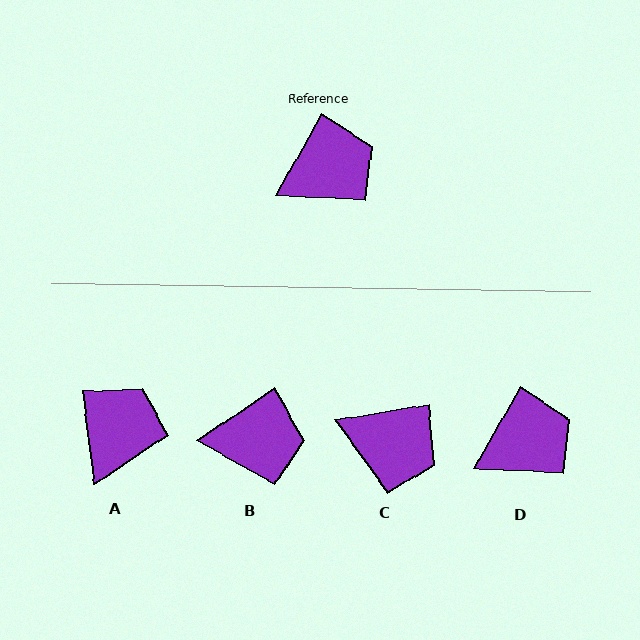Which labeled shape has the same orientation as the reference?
D.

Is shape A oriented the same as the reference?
No, it is off by about 36 degrees.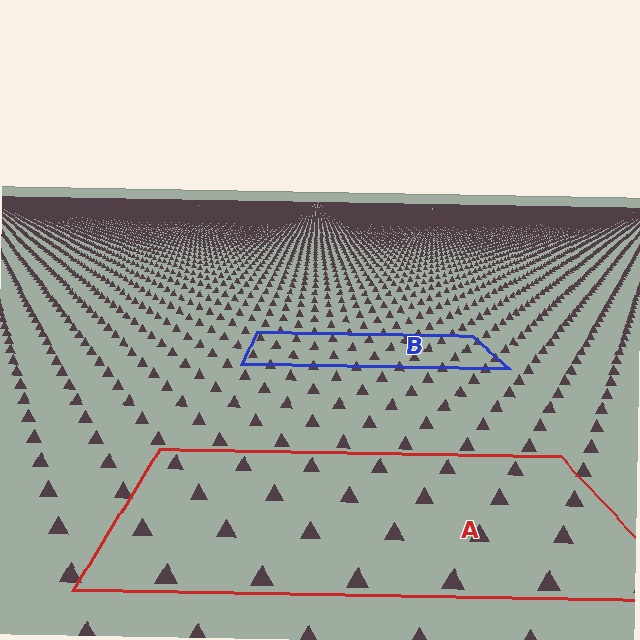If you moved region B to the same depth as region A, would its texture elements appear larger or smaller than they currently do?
They would appear larger. At a closer depth, the same texture elements are projected at a bigger on-screen size.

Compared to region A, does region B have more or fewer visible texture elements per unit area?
Region B has more texture elements per unit area — they are packed more densely because it is farther away.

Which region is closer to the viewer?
Region A is closer. The texture elements there are larger and more spread out.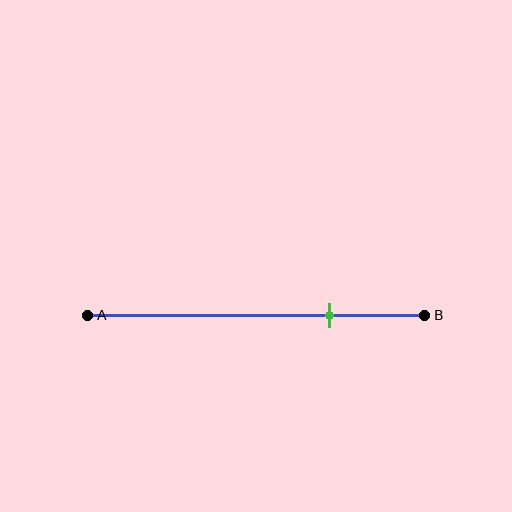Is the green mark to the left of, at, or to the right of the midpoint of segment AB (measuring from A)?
The green mark is to the right of the midpoint of segment AB.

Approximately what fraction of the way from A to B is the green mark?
The green mark is approximately 70% of the way from A to B.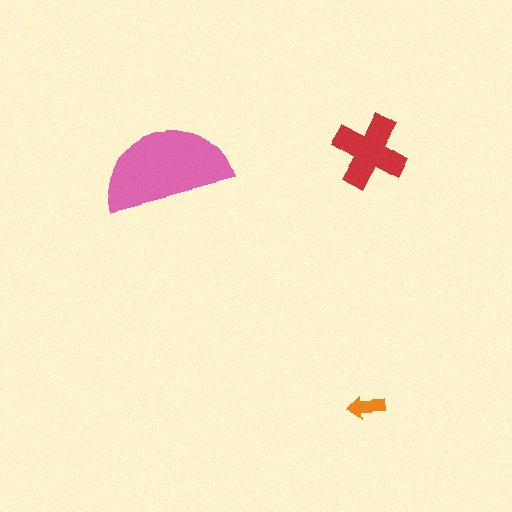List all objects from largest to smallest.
The pink semicircle, the red cross, the orange arrow.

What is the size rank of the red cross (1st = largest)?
2nd.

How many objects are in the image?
There are 3 objects in the image.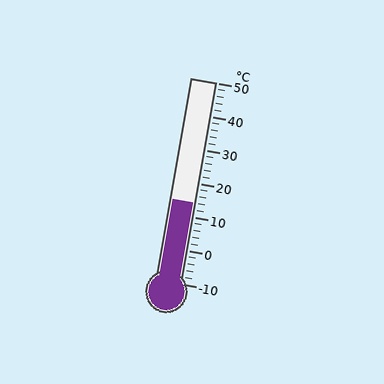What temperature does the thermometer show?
The thermometer shows approximately 14°C.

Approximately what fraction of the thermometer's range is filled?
The thermometer is filled to approximately 40% of its range.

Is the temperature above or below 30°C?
The temperature is below 30°C.